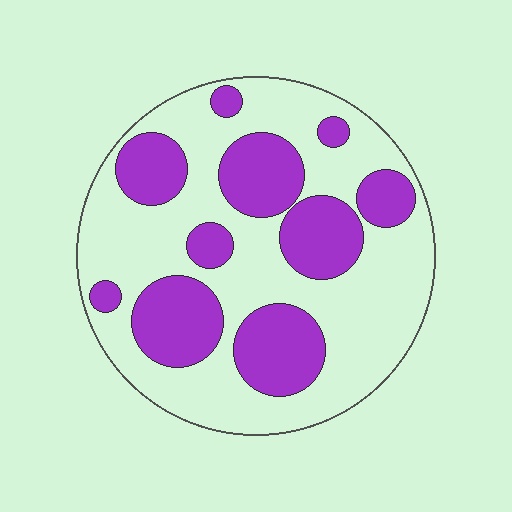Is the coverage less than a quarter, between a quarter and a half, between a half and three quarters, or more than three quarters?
Between a quarter and a half.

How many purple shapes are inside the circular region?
10.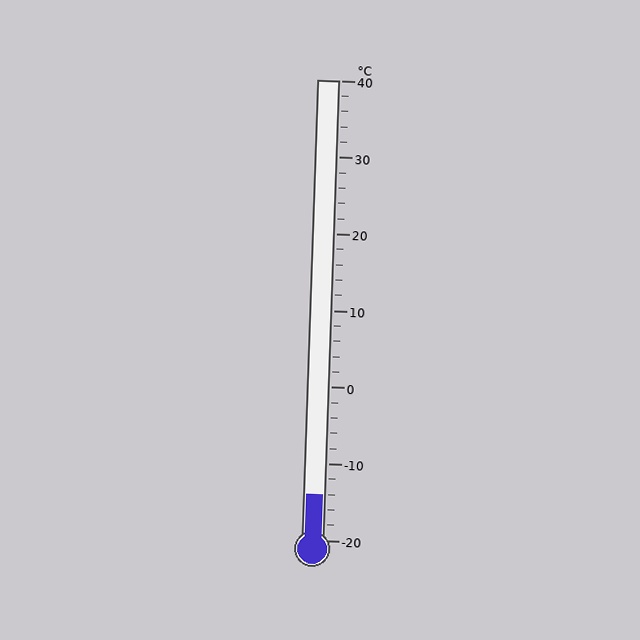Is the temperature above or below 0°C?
The temperature is below 0°C.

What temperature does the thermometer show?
The thermometer shows approximately -14°C.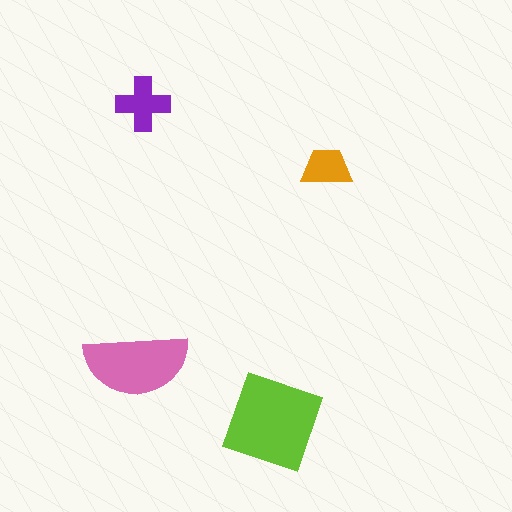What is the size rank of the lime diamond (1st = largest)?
1st.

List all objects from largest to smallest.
The lime diamond, the pink semicircle, the purple cross, the orange trapezoid.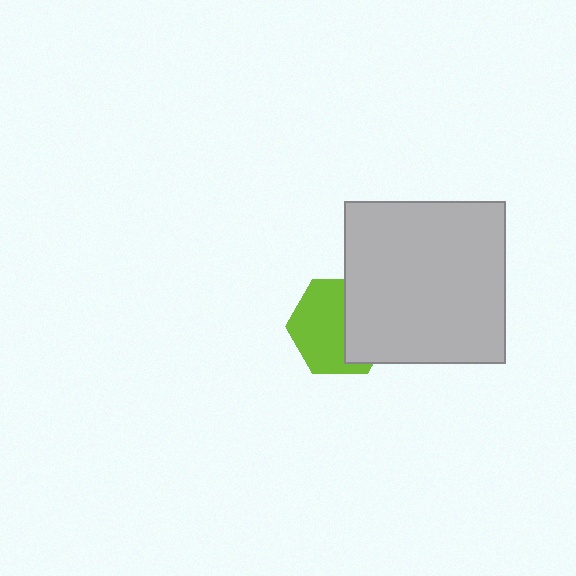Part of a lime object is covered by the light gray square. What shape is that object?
It is a hexagon.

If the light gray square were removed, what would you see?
You would see the complete lime hexagon.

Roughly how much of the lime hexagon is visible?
About half of it is visible (roughly 58%).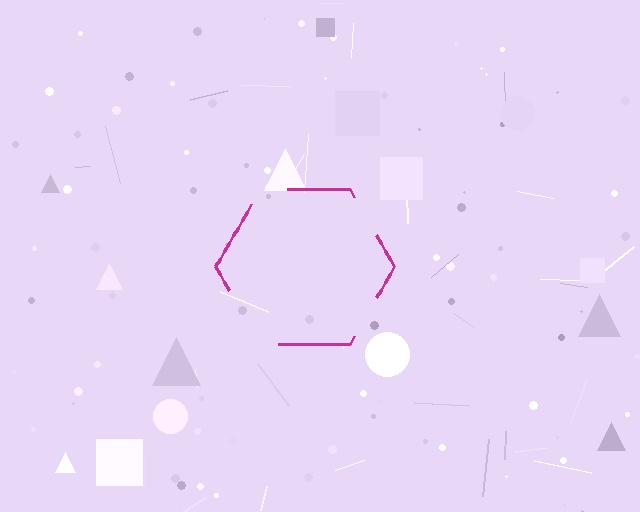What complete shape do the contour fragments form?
The contour fragments form a hexagon.